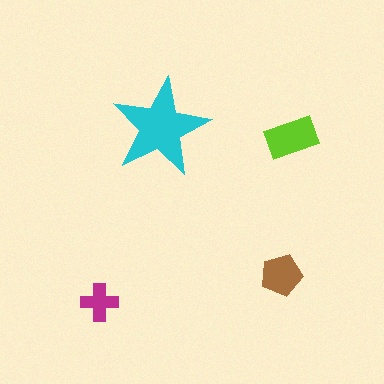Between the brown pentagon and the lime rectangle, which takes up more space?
The lime rectangle.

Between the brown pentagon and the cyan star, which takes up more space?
The cyan star.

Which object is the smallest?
The magenta cross.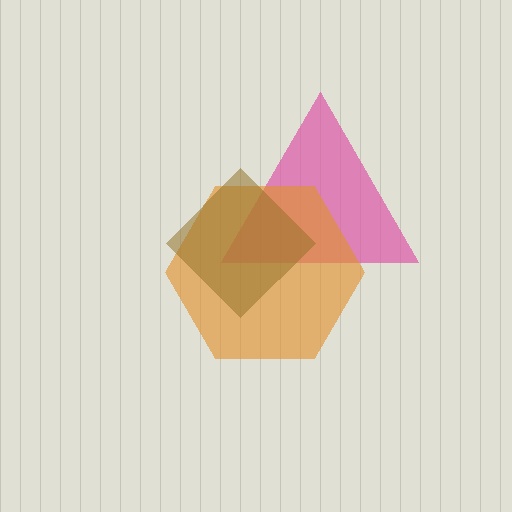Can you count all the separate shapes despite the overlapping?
Yes, there are 3 separate shapes.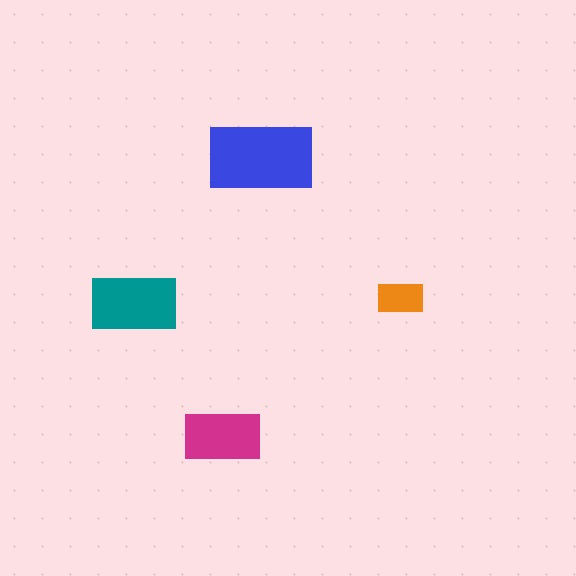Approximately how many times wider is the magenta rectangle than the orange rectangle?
About 1.5 times wider.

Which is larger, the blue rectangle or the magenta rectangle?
The blue one.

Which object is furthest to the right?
The orange rectangle is rightmost.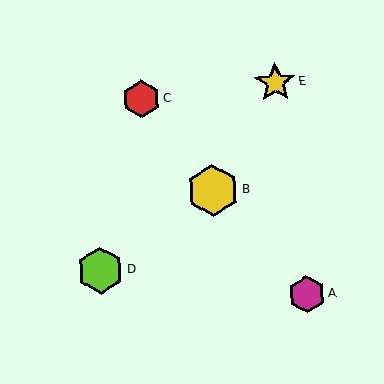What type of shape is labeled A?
Shape A is a magenta hexagon.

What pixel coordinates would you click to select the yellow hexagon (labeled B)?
Click at (213, 191) to select the yellow hexagon B.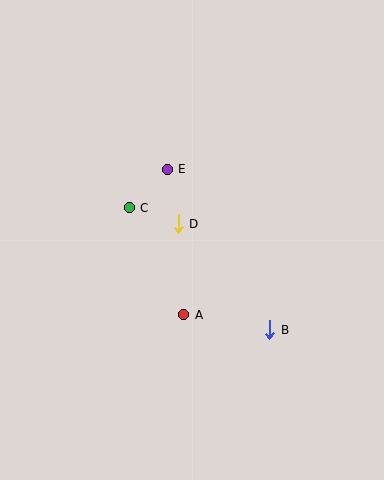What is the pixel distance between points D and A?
The distance between D and A is 91 pixels.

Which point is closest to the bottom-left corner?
Point A is closest to the bottom-left corner.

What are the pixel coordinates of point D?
Point D is at (178, 224).